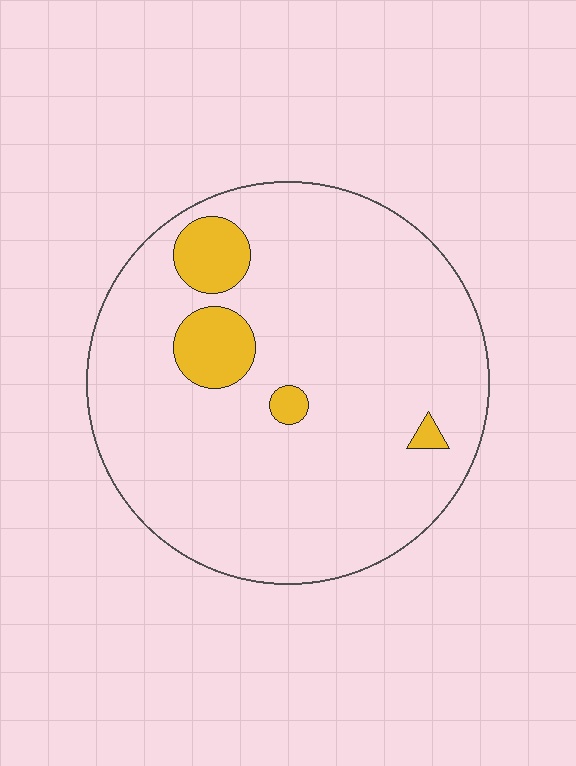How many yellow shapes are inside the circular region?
4.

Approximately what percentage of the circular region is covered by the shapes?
Approximately 10%.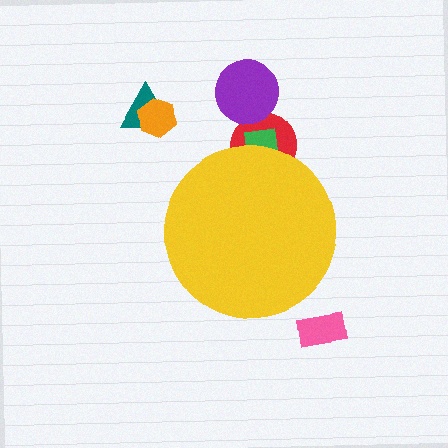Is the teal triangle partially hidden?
No, the teal triangle is fully visible.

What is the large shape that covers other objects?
A yellow circle.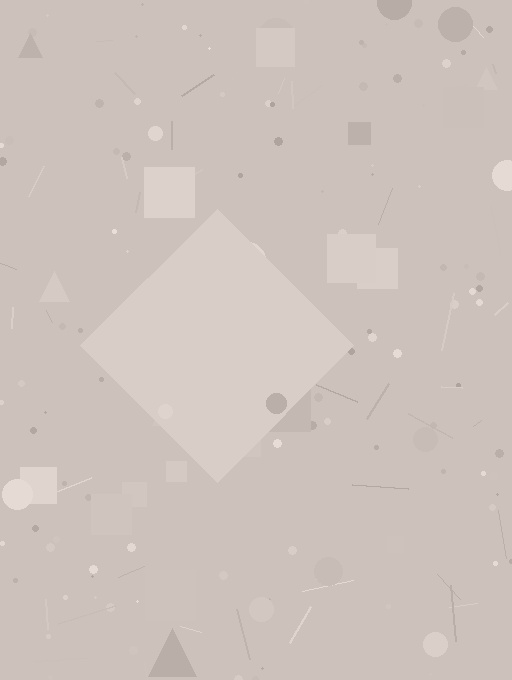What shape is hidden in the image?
A diamond is hidden in the image.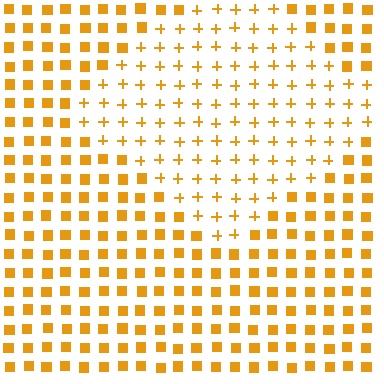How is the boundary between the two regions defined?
The boundary is defined by a change in element shape: plus signs inside vs. squares outside. All elements share the same color and spacing.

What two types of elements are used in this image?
The image uses plus signs inside the diamond region and squares outside it.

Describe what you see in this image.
The image is filled with small orange elements arranged in a uniform grid. A diamond-shaped region contains plus signs, while the surrounding area contains squares. The boundary is defined purely by the change in element shape.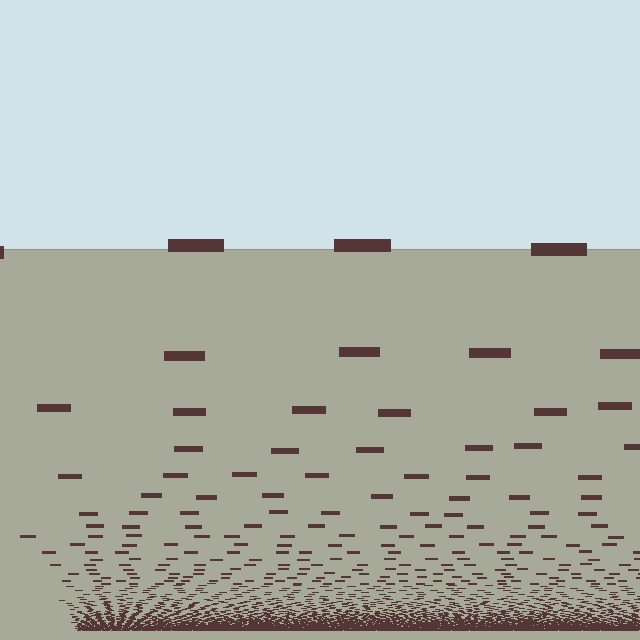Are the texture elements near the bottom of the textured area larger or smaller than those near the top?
Smaller. The gradient is inverted — elements near the bottom are smaller and denser.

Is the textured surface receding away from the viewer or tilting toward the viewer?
The surface appears to tilt toward the viewer. Texture elements get larger and sparser toward the top.